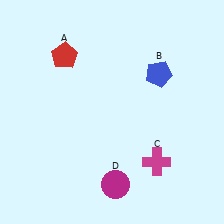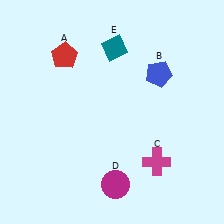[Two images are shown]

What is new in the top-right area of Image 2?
A teal diamond (E) was added in the top-right area of Image 2.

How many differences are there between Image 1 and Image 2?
There is 1 difference between the two images.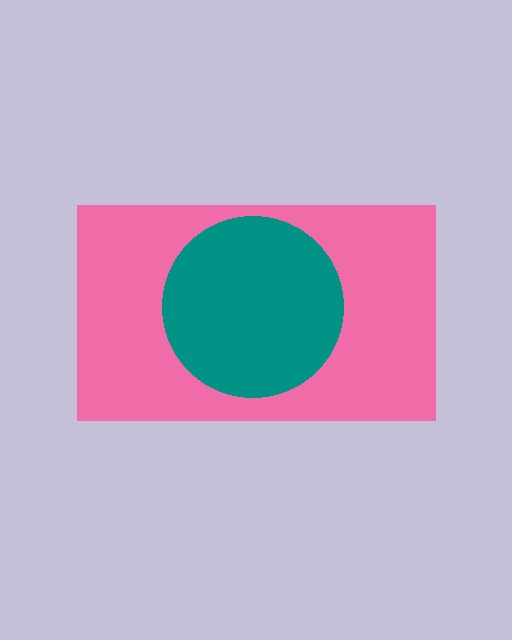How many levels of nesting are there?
2.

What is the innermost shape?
The teal circle.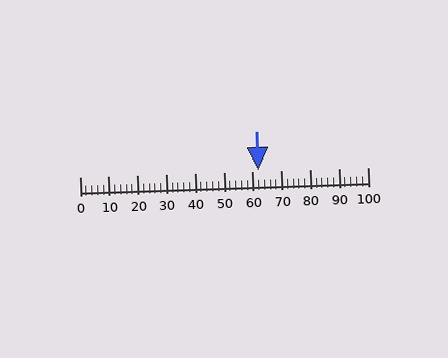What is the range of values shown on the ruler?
The ruler shows values from 0 to 100.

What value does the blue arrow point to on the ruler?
The blue arrow points to approximately 62.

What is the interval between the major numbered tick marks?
The major tick marks are spaced 10 units apart.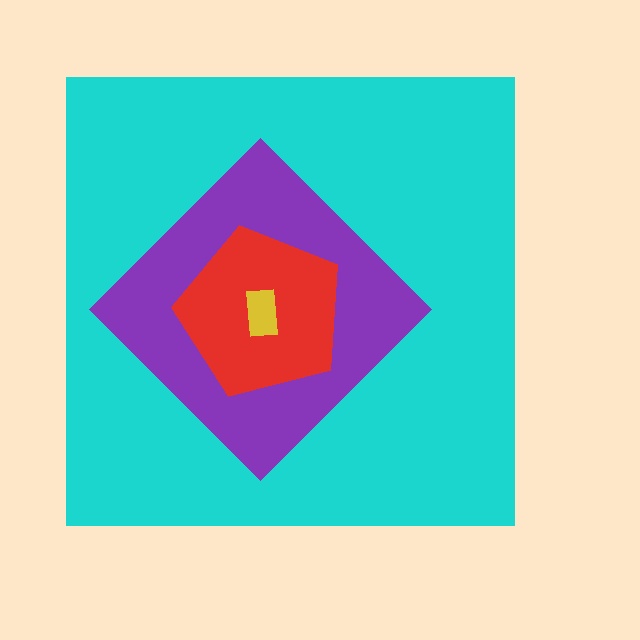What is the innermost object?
The yellow rectangle.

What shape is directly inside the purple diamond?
The red pentagon.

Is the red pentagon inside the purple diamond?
Yes.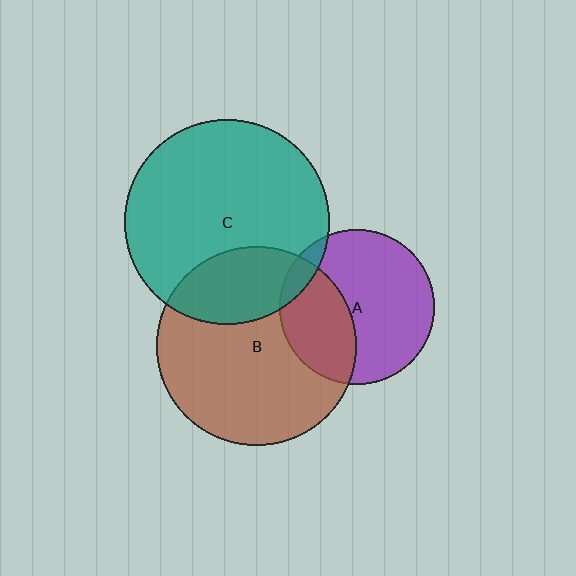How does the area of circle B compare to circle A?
Approximately 1.7 times.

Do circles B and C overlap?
Yes.